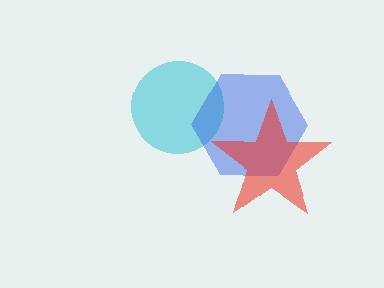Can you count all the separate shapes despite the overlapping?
Yes, there are 3 separate shapes.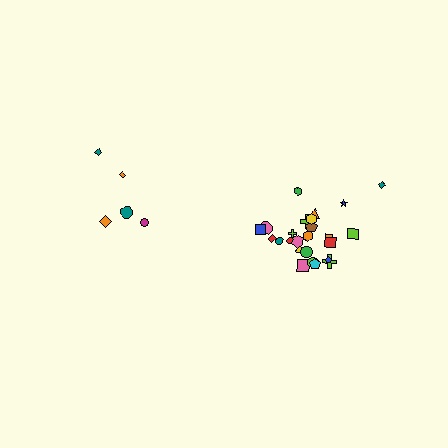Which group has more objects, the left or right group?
The right group.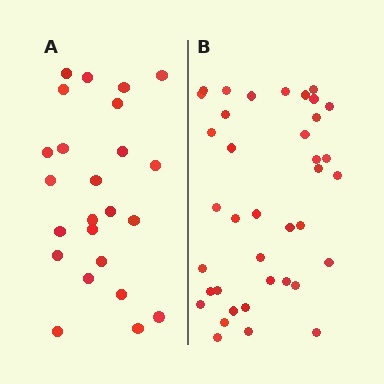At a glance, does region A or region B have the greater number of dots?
Region B (the right region) has more dots.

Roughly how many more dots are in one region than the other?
Region B has approximately 15 more dots than region A.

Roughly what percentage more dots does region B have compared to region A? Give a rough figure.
About 60% more.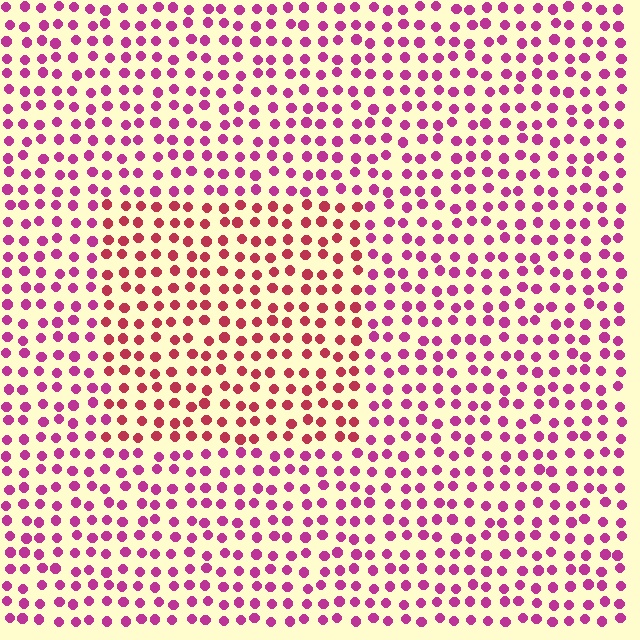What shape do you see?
I see a rectangle.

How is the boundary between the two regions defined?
The boundary is defined purely by a slight shift in hue (about 31 degrees). Spacing, size, and orientation are identical on both sides.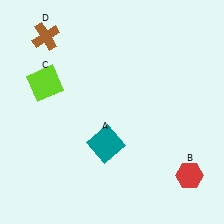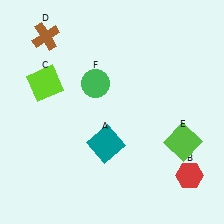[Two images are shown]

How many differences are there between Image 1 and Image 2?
There are 2 differences between the two images.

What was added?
A lime square (E), a green circle (F) were added in Image 2.